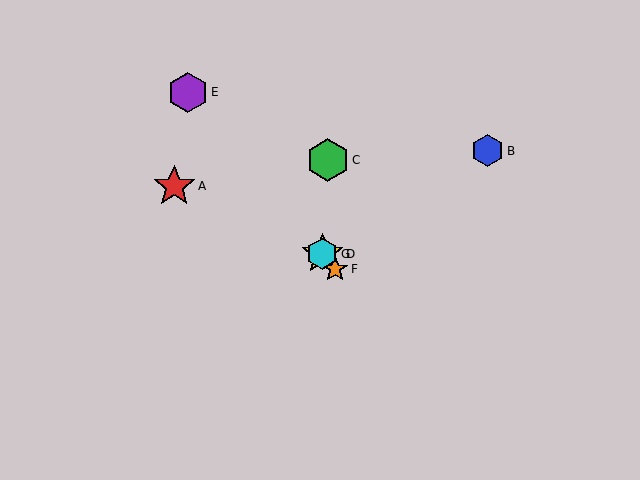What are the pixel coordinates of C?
Object C is at (328, 160).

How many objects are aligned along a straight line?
4 objects (D, E, F, G) are aligned along a straight line.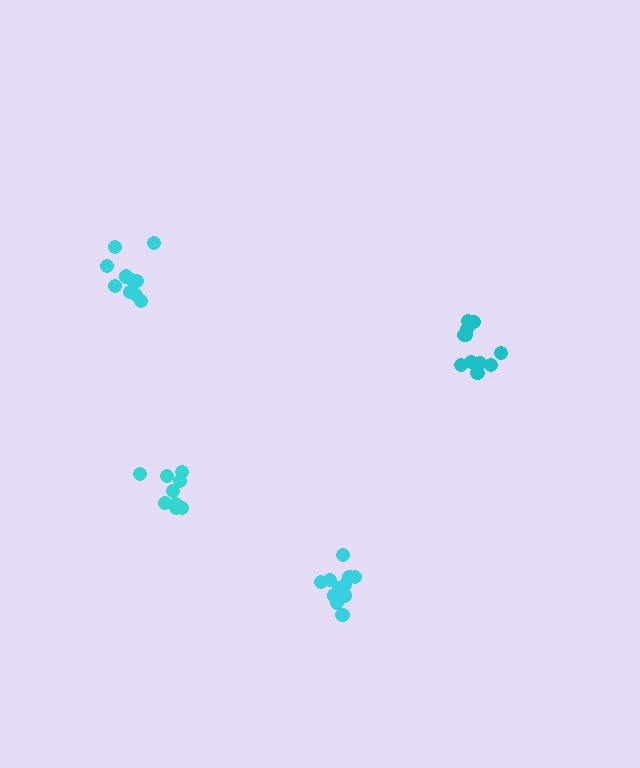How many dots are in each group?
Group 1: 11 dots, Group 2: 11 dots, Group 3: 9 dots, Group 4: 10 dots (41 total).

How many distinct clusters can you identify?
There are 4 distinct clusters.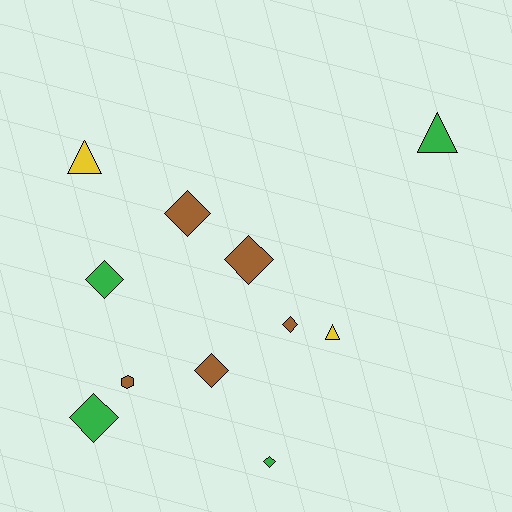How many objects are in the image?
There are 11 objects.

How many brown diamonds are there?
There are 4 brown diamonds.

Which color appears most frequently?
Brown, with 5 objects.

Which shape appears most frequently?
Diamond, with 7 objects.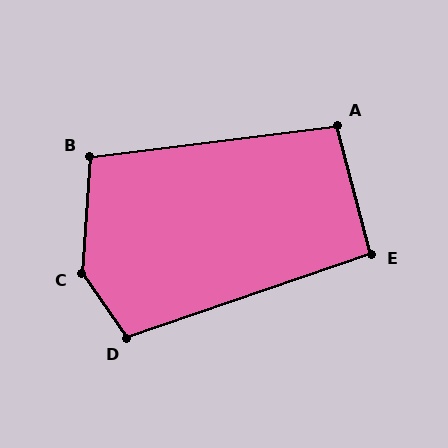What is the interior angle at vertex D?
Approximately 106 degrees (obtuse).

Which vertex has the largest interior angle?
C, at approximately 142 degrees.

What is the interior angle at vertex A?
Approximately 97 degrees (obtuse).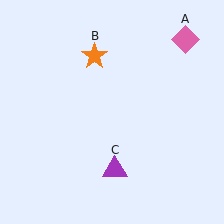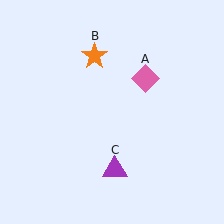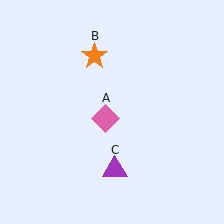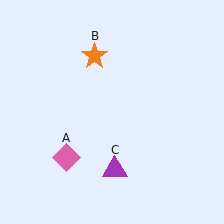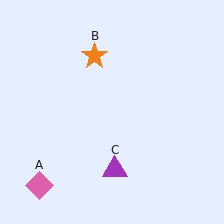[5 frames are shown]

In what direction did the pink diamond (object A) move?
The pink diamond (object A) moved down and to the left.